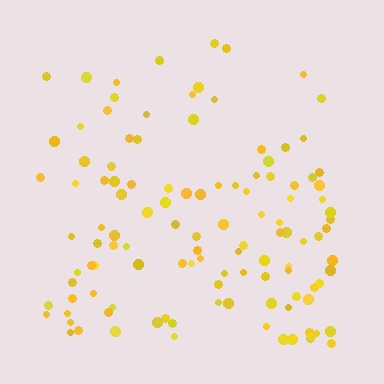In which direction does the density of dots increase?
From top to bottom, with the bottom side densest.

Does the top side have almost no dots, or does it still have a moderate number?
Still a moderate number, just noticeably fewer than the bottom.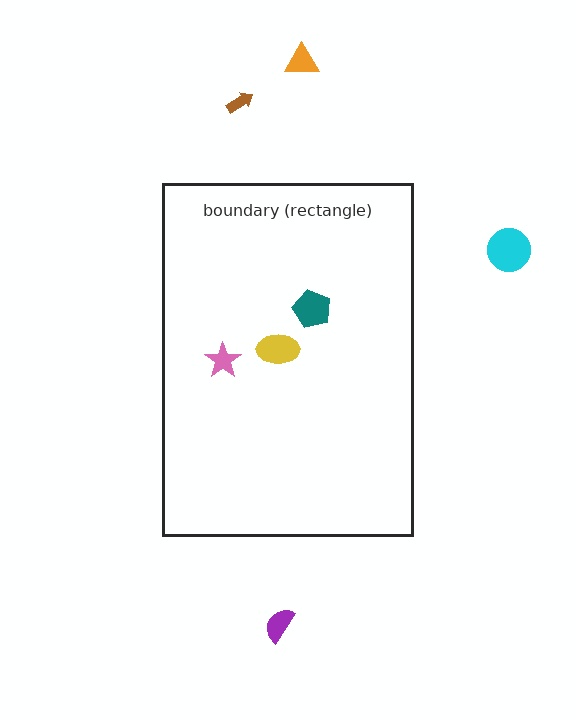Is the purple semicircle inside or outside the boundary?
Outside.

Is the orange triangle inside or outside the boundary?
Outside.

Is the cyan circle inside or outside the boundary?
Outside.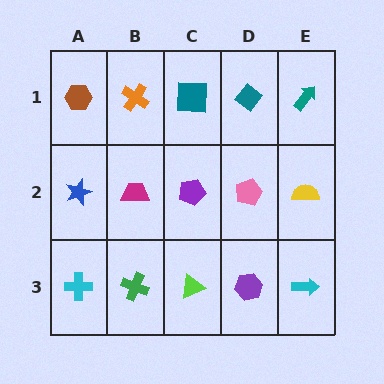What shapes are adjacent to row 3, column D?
A pink pentagon (row 2, column D), a lime triangle (row 3, column C), a cyan arrow (row 3, column E).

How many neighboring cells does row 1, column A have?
2.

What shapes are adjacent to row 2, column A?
A brown hexagon (row 1, column A), a cyan cross (row 3, column A), a magenta trapezoid (row 2, column B).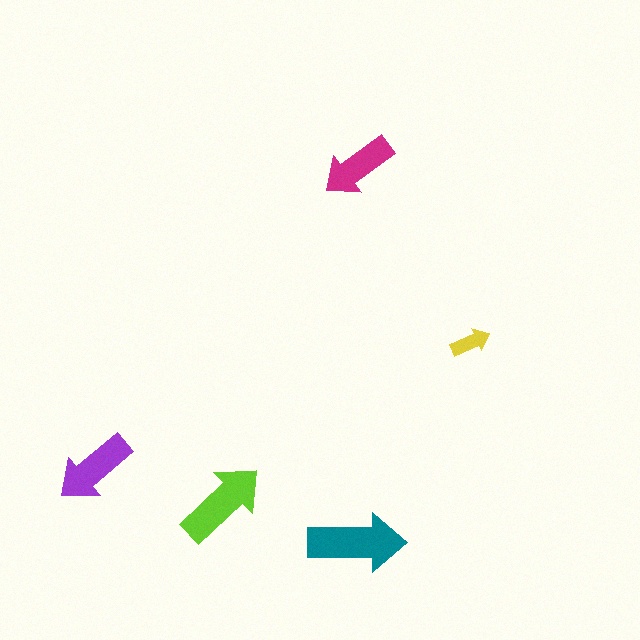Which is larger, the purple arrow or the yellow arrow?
The purple one.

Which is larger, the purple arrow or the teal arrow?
The teal one.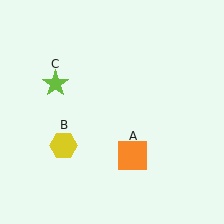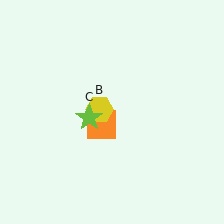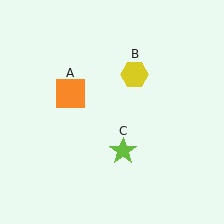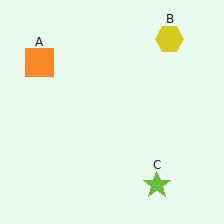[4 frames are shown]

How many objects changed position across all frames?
3 objects changed position: orange square (object A), yellow hexagon (object B), lime star (object C).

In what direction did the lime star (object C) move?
The lime star (object C) moved down and to the right.